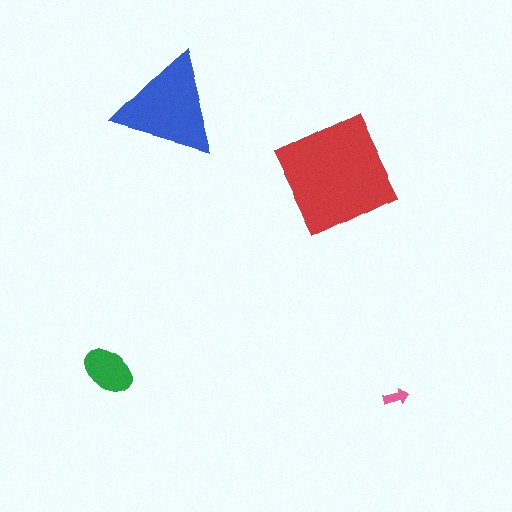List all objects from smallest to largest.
The pink arrow, the green ellipse, the blue triangle, the red square.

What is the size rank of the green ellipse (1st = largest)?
3rd.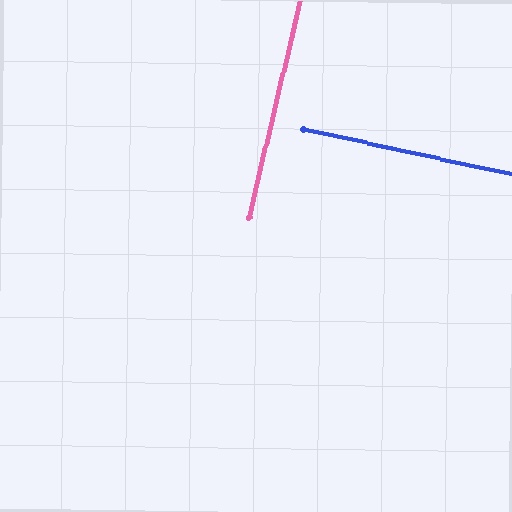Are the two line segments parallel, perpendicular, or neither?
Perpendicular — they meet at approximately 89°.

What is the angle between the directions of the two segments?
Approximately 89 degrees.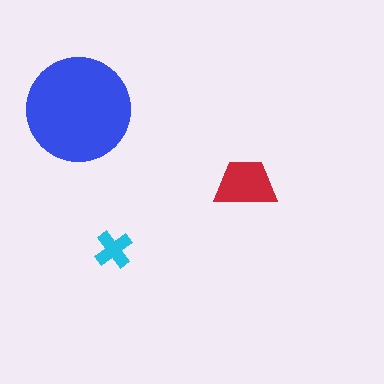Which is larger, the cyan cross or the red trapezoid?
The red trapezoid.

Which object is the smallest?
The cyan cross.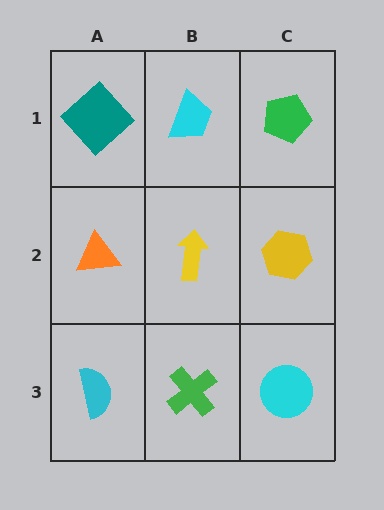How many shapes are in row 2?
3 shapes.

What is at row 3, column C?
A cyan circle.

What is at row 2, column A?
An orange triangle.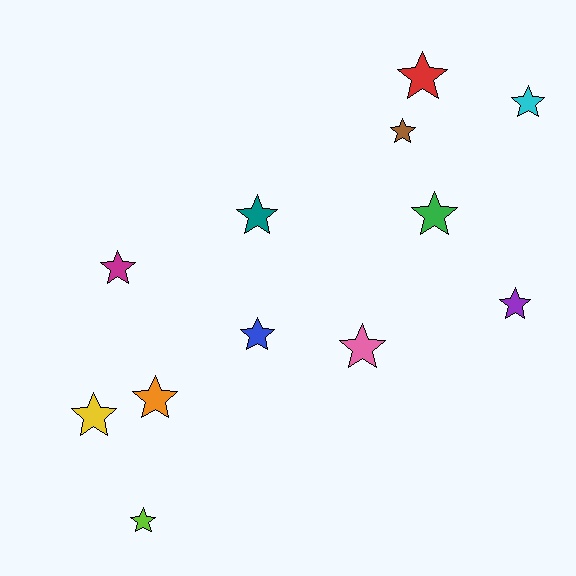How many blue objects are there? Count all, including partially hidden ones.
There is 1 blue object.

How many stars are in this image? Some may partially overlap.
There are 12 stars.